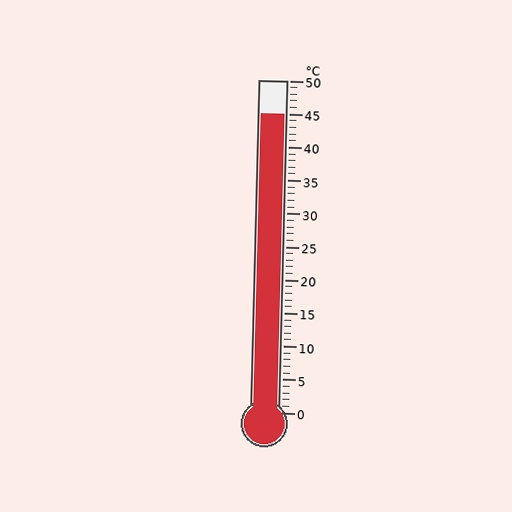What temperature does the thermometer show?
The thermometer shows approximately 45°C.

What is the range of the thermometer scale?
The thermometer scale ranges from 0°C to 50°C.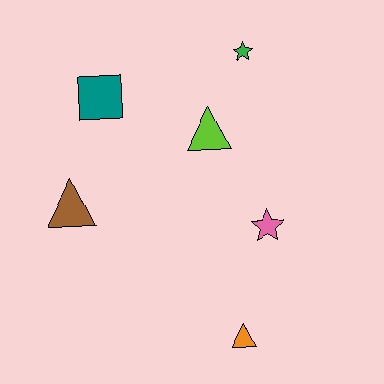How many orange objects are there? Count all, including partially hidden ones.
There is 1 orange object.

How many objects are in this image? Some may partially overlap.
There are 6 objects.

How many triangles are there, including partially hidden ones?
There are 3 triangles.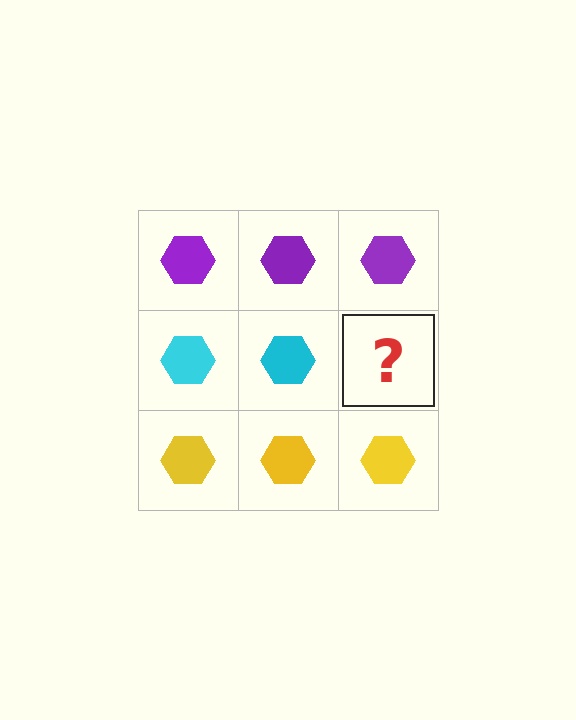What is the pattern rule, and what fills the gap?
The rule is that each row has a consistent color. The gap should be filled with a cyan hexagon.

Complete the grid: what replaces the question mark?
The question mark should be replaced with a cyan hexagon.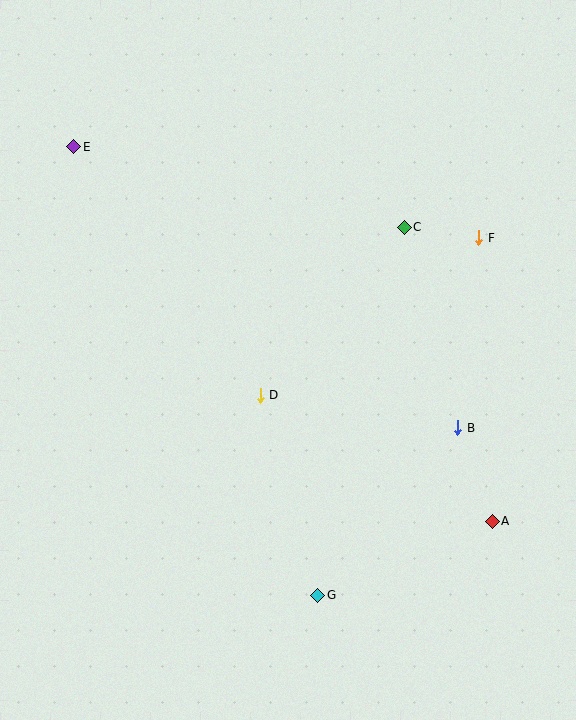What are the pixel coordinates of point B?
Point B is at (458, 428).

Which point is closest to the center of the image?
Point D at (260, 395) is closest to the center.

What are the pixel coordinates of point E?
Point E is at (74, 147).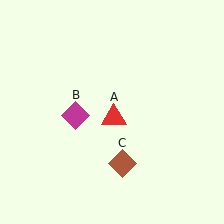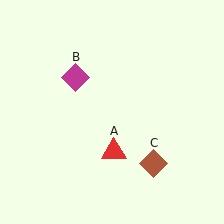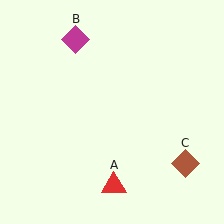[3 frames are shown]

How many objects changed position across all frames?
3 objects changed position: red triangle (object A), magenta diamond (object B), brown diamond (object C).